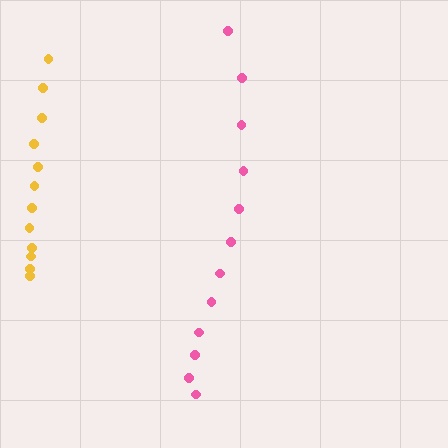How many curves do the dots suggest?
There are 2 distinct paths.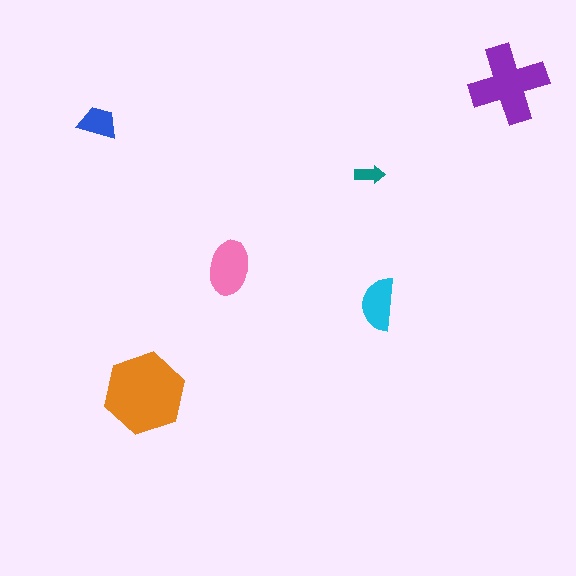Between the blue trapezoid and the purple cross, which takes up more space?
The purple cross.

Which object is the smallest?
The teal arrow.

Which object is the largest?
The orange hexagon.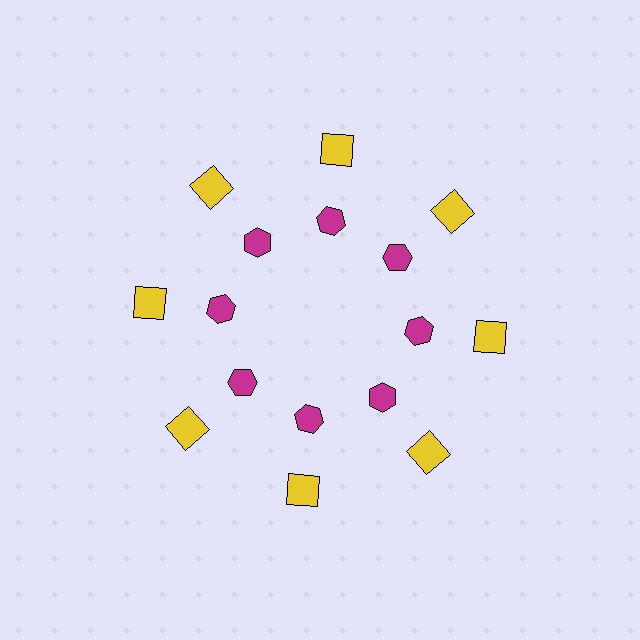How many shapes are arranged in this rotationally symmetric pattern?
There are 16 shapes, arranged in 8 groups of 2.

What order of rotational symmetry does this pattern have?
This pattern has 8-fold rotational symmetry.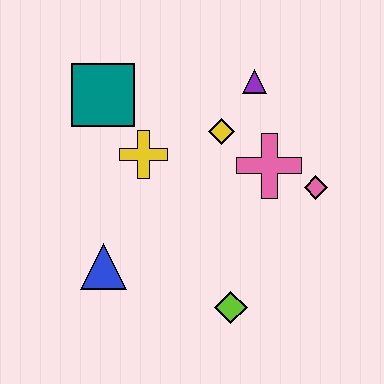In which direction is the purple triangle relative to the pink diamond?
The purple triangle is above the pink diamond.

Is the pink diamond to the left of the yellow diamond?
No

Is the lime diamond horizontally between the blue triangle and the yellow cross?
No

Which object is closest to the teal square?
The yellow cross is closest to the teal square.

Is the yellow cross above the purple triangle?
No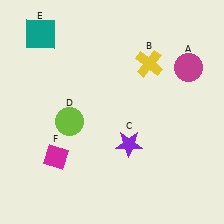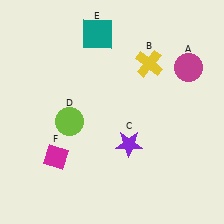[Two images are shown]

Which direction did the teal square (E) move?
The teal square (E) moved right.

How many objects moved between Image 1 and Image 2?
1 object moved between the two images.